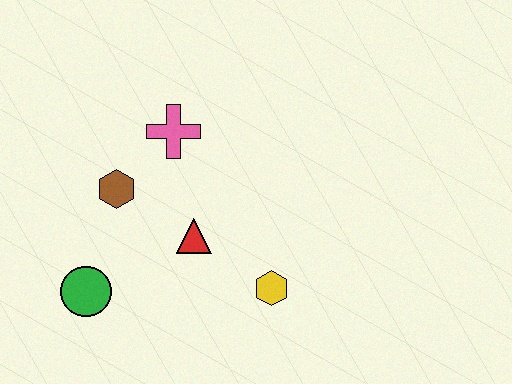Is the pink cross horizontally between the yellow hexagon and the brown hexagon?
Yes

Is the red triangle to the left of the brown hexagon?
No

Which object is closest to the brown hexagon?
The pink cross is closest to the brown hexagon.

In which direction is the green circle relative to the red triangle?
The green circle is to the left of the red triangle.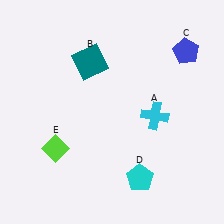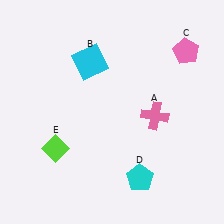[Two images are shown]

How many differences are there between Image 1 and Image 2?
There are 3 differences between the two images.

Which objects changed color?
A changed from cyan to pink. B changed from teal to cyan. C changed from blue to pink.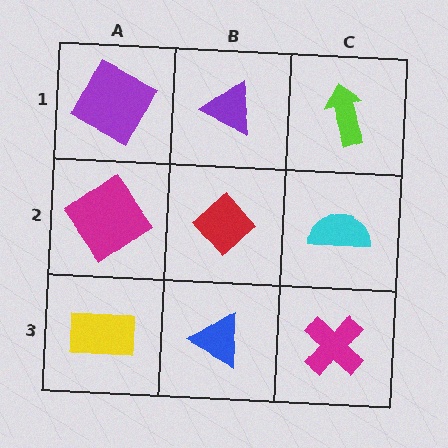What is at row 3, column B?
A blue triangle.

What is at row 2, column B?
A red diamond.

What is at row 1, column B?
A purple triangle.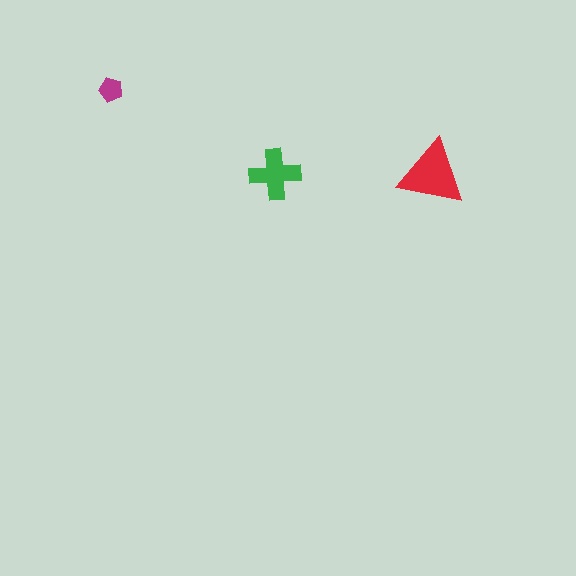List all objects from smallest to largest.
The magenta pentagon, the green cross, the red triangle.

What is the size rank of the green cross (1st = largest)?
2nd.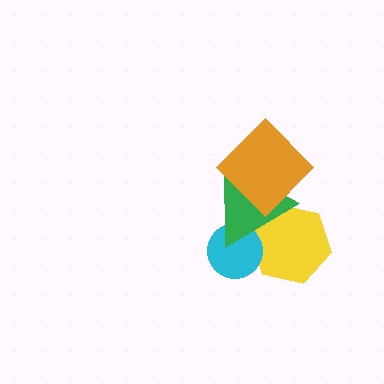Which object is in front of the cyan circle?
The green triangle is in front of the cyan circle.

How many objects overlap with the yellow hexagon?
3 objects overlap with the yellow hexagon.